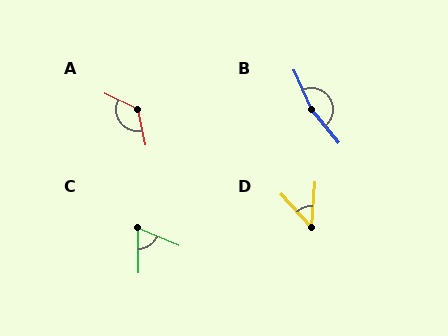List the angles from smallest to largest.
D (47°), C (67°), A (129°), B (164°).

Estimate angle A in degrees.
Approximately 129 degrees.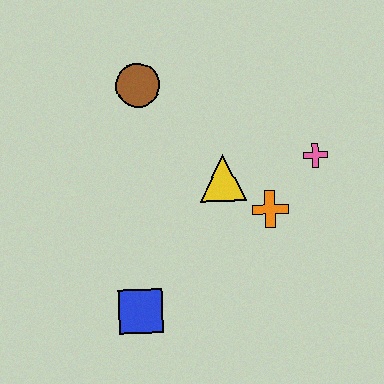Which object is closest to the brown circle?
The yellow triangle is closest to the brown circle.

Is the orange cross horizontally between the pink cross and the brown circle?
Yes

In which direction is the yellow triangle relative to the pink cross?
The yellow triangle is to the left of the pink cross.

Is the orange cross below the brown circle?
Yes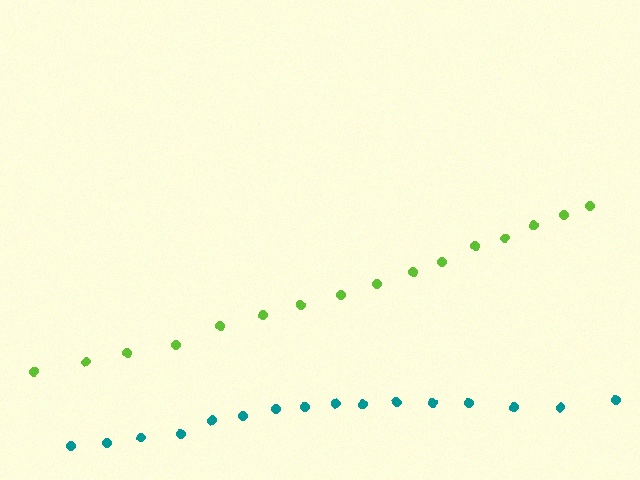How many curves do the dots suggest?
There are 2 distinct paths.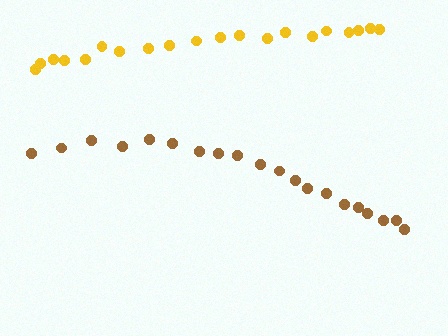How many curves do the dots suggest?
There are 2 distinct paths.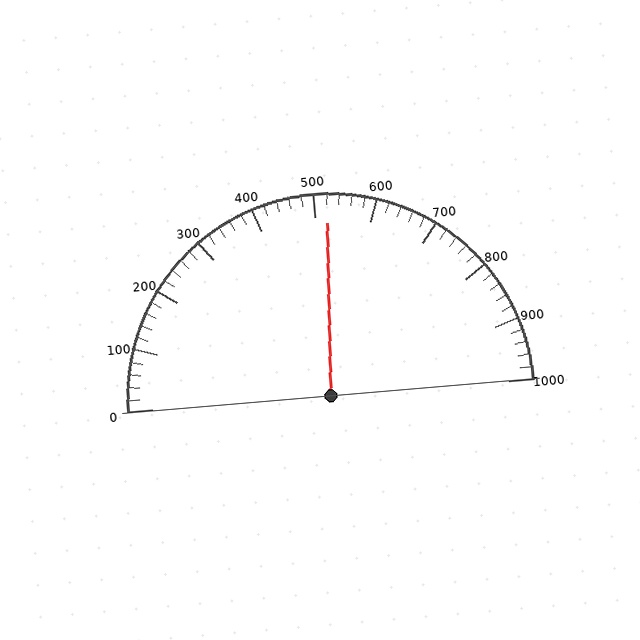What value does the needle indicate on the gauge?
The needle indicates approximately 520.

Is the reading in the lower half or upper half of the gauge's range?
The reading is in the upper half of the range (0 to 1000).